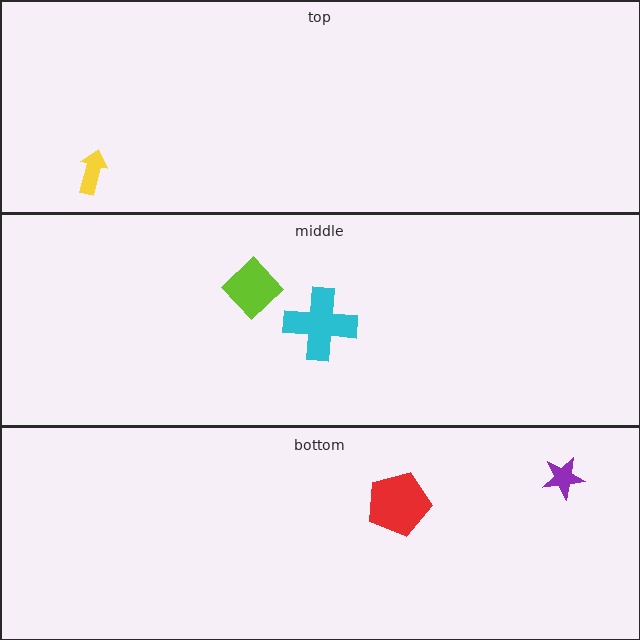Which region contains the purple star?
The bottom region.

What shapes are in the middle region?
The lime diamond, the cyan cross.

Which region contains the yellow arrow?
The top region.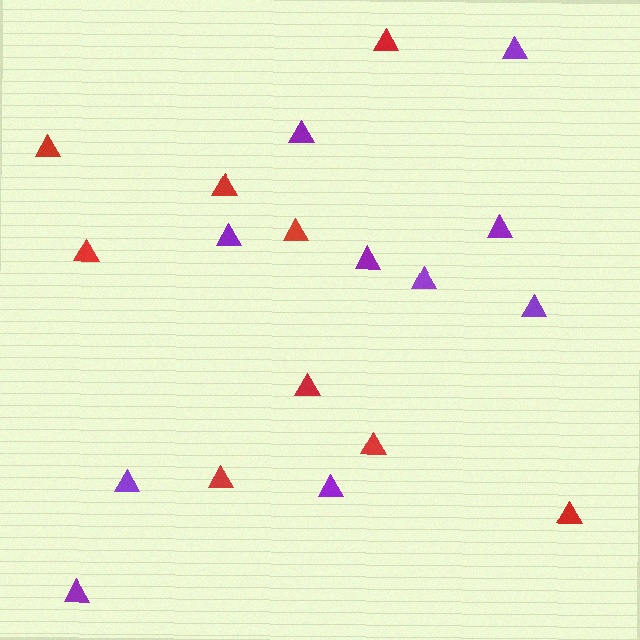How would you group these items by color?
There are 2 groups: one group of purple triangles (10) and one group of red triangles (9).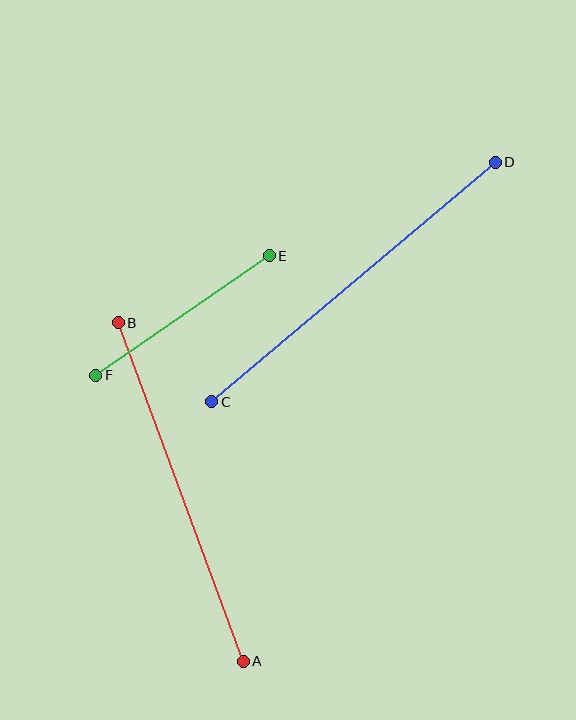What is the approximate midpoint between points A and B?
The midpoint is at approximately (181, 492) pixels.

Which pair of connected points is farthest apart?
Points C and D are farthest apart.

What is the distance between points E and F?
The distance is approximately 211 pixels.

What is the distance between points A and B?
The distance is approximately 361 pixels.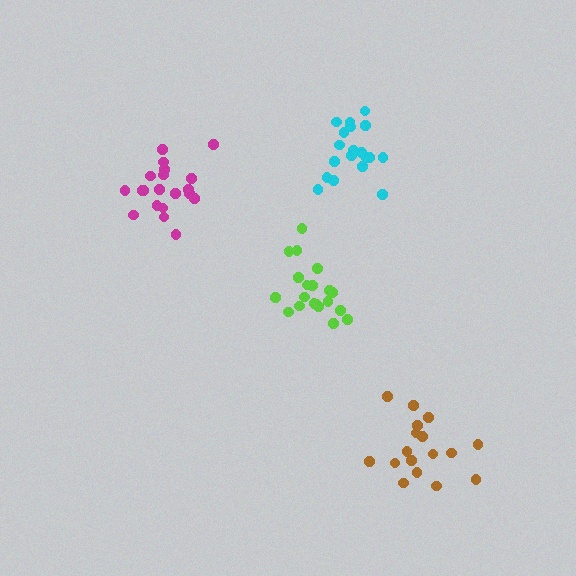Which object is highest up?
The cyan cluster is topmost.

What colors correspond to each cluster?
The clusters are colored: lime, brown, magenta, cyan.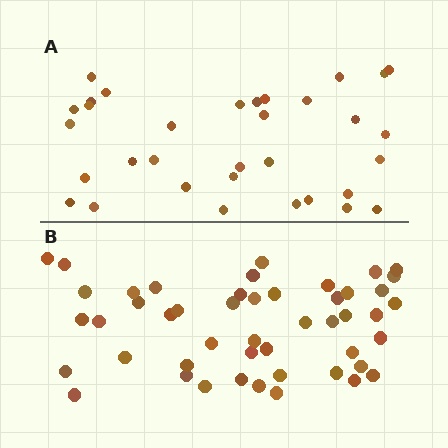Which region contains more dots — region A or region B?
Region B (the bottom region) has more dots.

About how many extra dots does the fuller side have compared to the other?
Region B has approximately 15 more dots than region A.